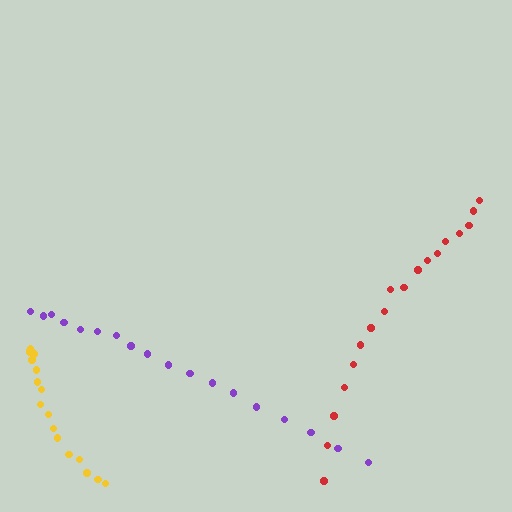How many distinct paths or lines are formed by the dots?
There are 3 distinct paths.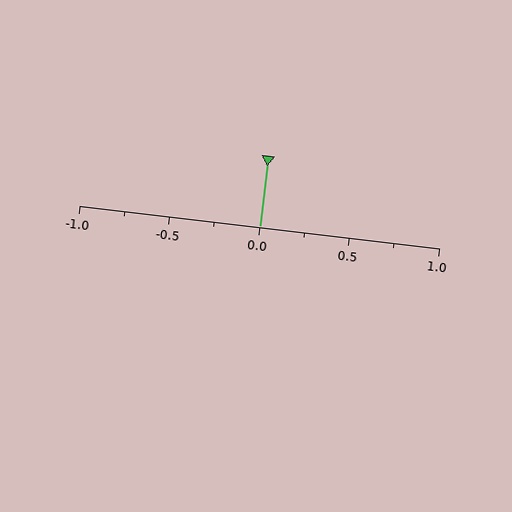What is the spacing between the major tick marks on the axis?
The major ticks are spaced 0.5 apart.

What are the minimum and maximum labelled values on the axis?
The axis runs from -1.0 to 1.0.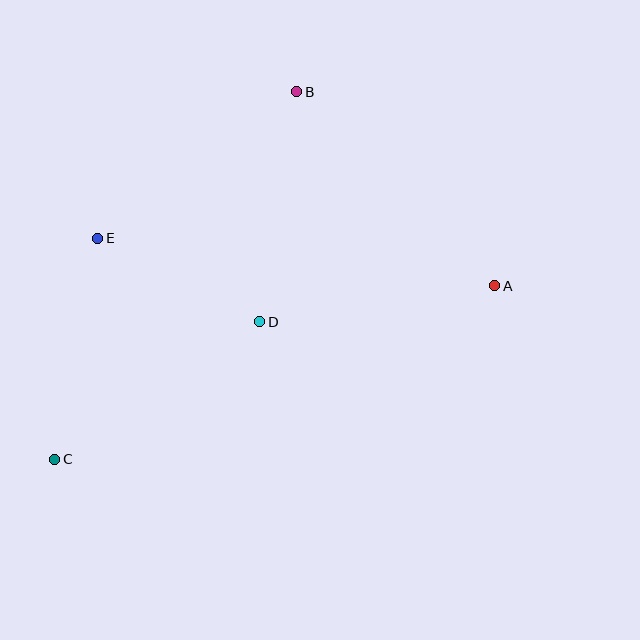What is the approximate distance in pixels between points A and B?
The distance between A and B is approximately 277 pixels.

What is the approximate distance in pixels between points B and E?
The distance between B and E is approximately 247 pixels.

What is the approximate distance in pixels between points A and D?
The distance between A and D is approximately 238 pixels.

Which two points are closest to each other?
Points D and E are closest to each other.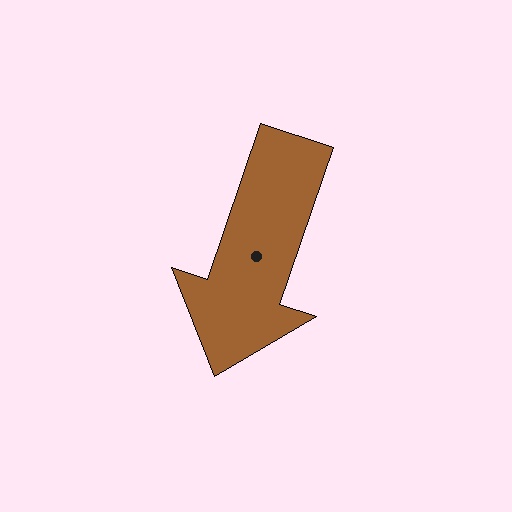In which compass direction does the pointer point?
South.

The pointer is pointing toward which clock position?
Roughly 7 o'clock.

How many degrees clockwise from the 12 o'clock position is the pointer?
Approximately 199 degrees.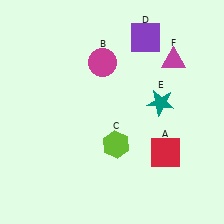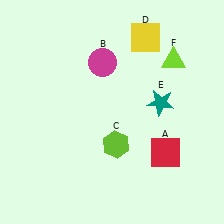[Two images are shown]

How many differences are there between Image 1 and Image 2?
There are 2 differences between the two images.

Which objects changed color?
D changed from purple to yellow. F changed from magenta to lime.